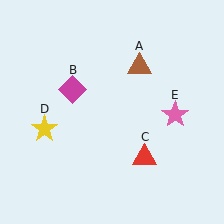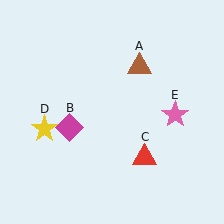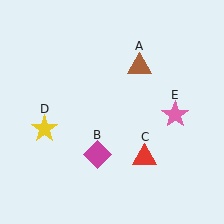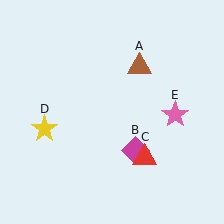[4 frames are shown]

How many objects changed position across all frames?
1 object changed position: magenta diamond (object B).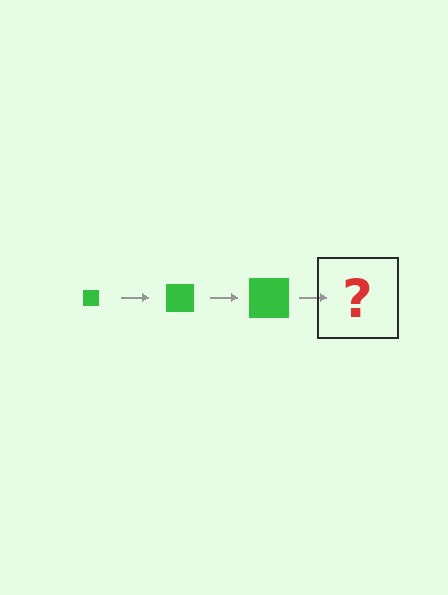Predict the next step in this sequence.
The next step is a green square, larger than the previous one.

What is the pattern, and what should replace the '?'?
The pattern is that the square gets progressively larger each step. The '?' should be a green square, larger than the previous one.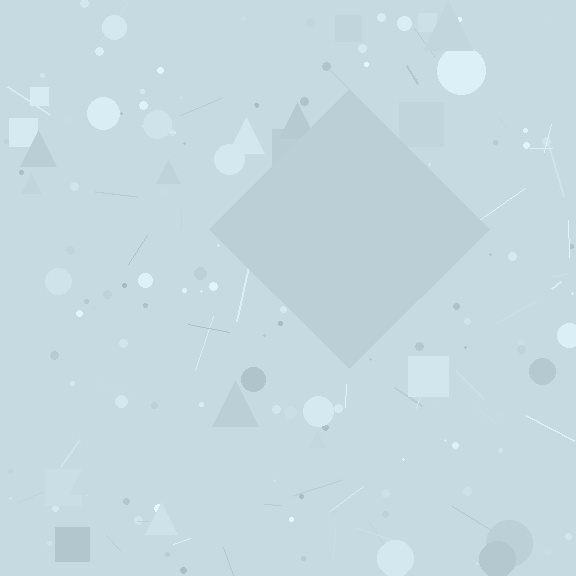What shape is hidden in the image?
A diamond is hidden in the image.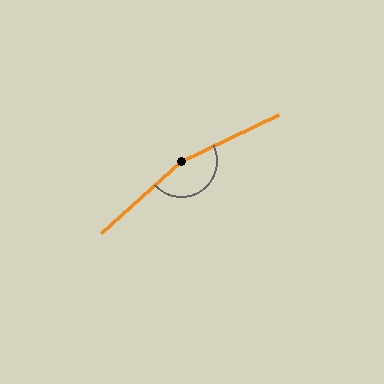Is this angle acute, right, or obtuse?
It is obtuse.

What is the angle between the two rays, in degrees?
Approximately 163 degrees.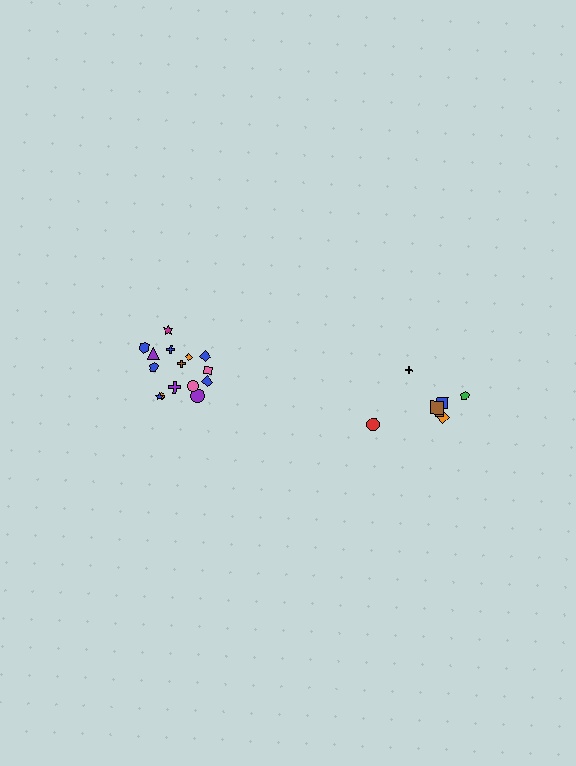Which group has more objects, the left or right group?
The left group.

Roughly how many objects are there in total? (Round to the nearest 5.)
Roughly 20 objects in total.